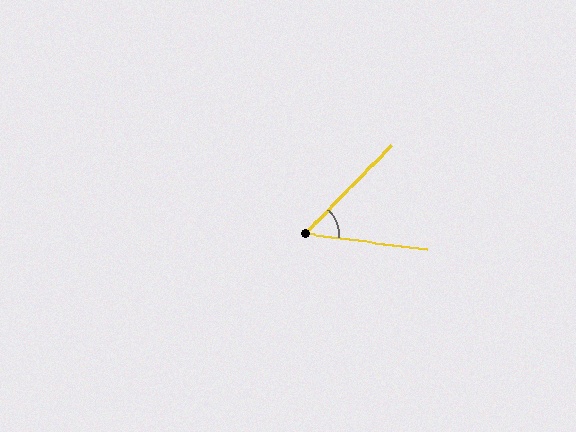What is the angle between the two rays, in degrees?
Approximately 53 degrees.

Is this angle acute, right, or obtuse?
It is acute.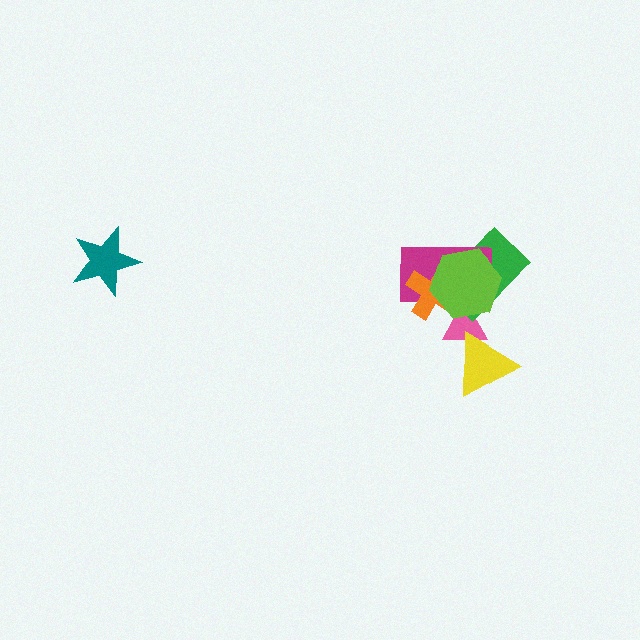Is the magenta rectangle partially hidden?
Yes, it is partially covered by another shape.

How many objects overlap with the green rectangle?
4 objects overlap with the green rectangle.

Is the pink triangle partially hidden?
Yes, it is partially covered by another shape.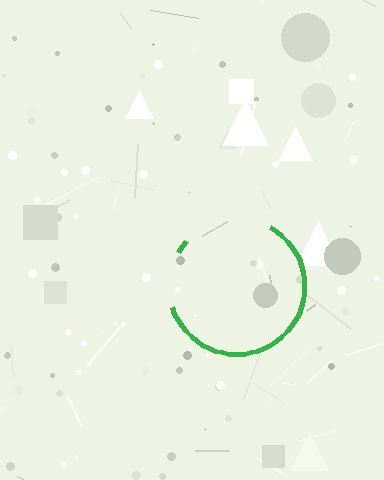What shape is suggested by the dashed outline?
The dashed outline suggests a circle.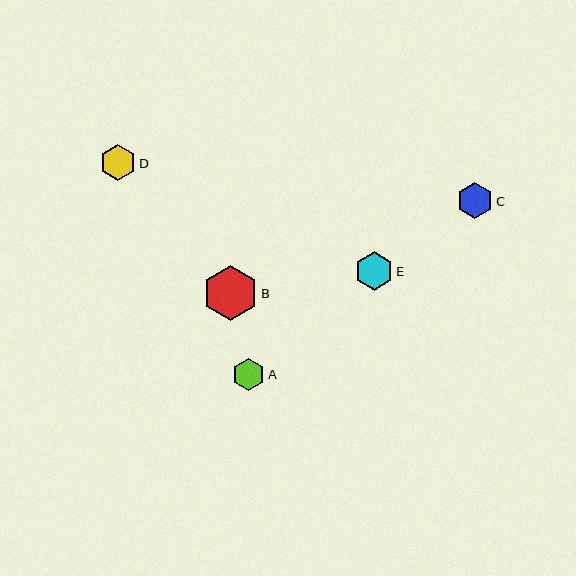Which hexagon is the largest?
Hexagon B is the largest with a size of approximately 54 pixels.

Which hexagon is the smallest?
Hexagon A is the smallest with a size of approximately 32 pixels.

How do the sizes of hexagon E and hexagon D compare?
Hexagon E and hexagon D are approximately the same size.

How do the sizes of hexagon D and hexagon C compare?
Hexagon D and hexagon C are approximately the same size.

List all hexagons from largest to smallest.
From largest to smallest: B, E, D, C, A.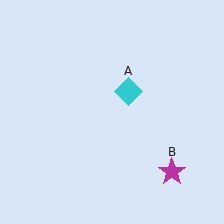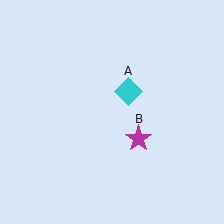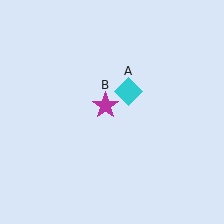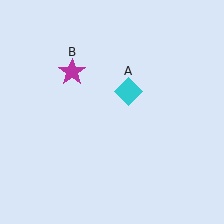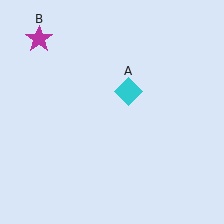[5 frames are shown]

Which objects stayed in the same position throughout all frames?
Cyan diamond (object A) remained stationary.